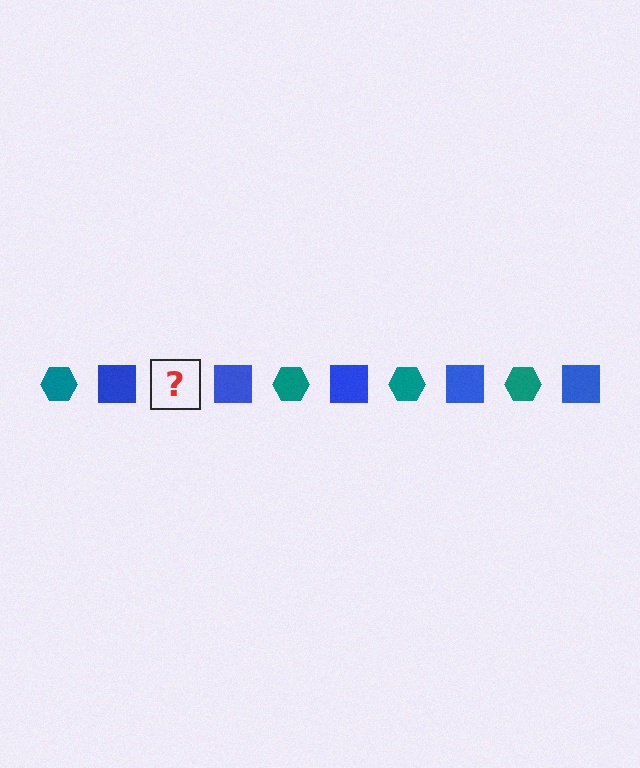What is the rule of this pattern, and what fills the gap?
The rule is that the pattern alternates between teal hexagon and blue square. The gap should be filled with a teal hexagon.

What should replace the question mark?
The question mark should be replaced with a teal hexagon.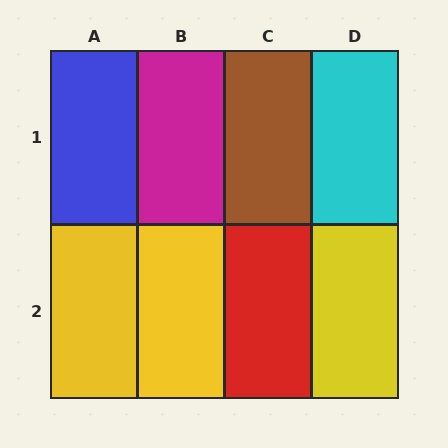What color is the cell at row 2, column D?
Yellow.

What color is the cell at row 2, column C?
Red.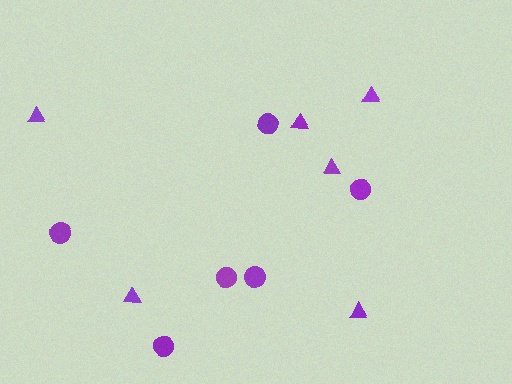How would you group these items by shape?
There are 2 groups: one group of triangles (6) and one group of circles (6).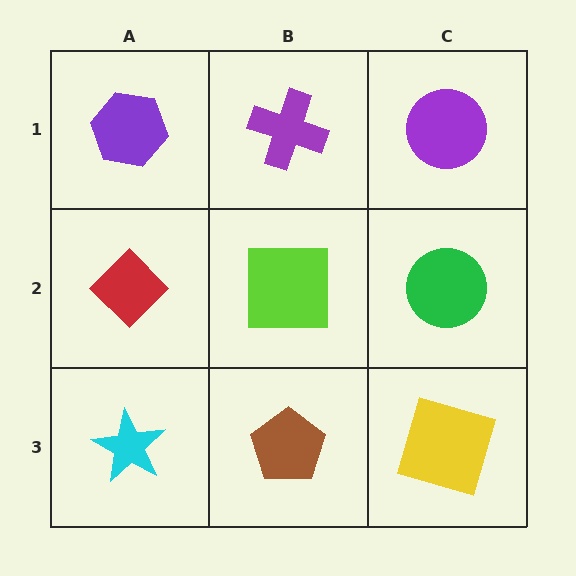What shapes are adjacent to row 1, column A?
A red diamond (row 2, column A), a purple cross (row 1, column B).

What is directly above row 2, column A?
A purple hexagon.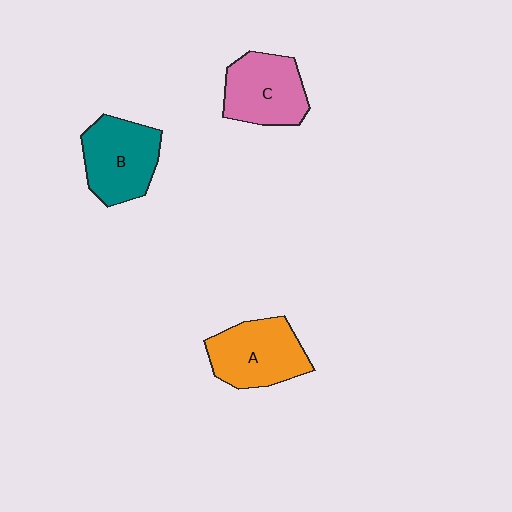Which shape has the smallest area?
Shape C (pink).